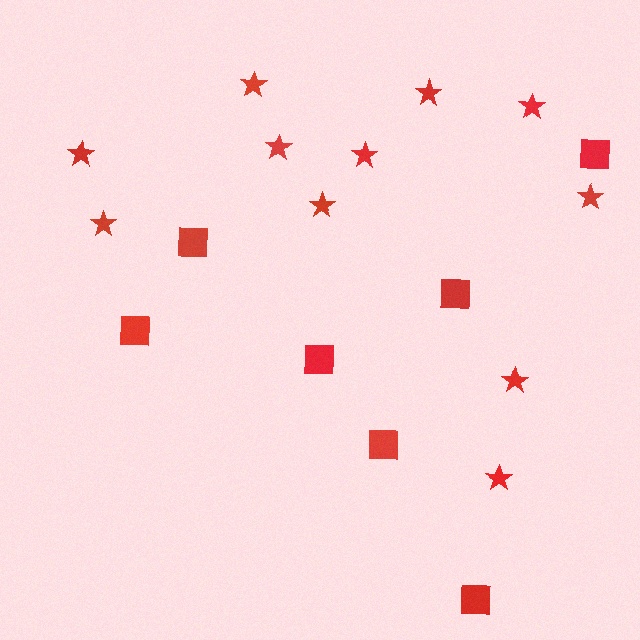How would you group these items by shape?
There are 2 groups: one group of squares (7) and one group of stars (11).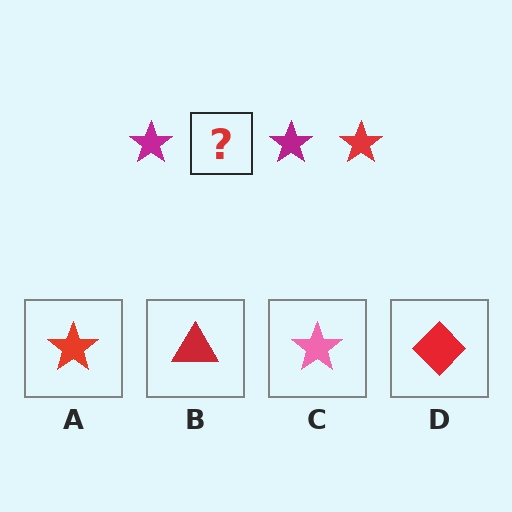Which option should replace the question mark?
Option A.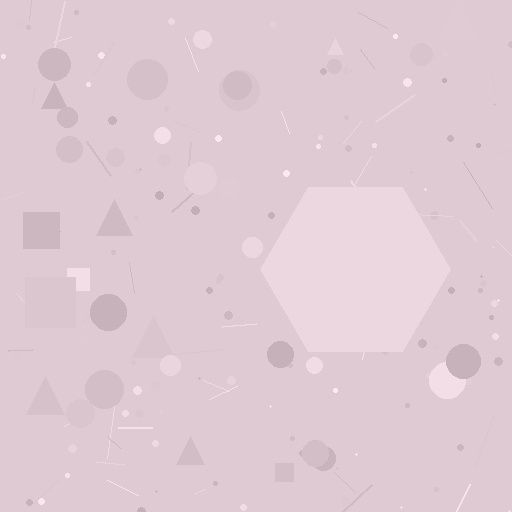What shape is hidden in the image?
A hexagon is hidden in the image.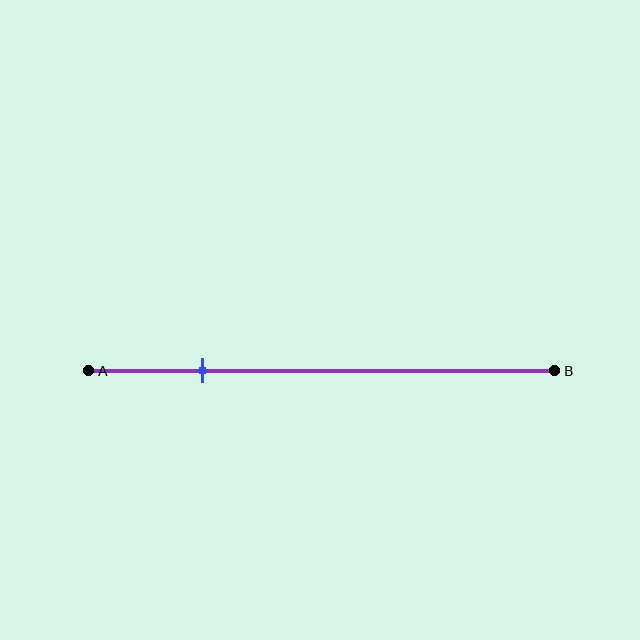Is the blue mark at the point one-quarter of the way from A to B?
Yes, the mark is approximately at the one-quarter point.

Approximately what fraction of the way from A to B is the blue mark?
The blue mark is approximately 25% of the way from A to B.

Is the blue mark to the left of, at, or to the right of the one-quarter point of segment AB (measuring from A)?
The blue mark is approximately at the one-quarter point of segment AB.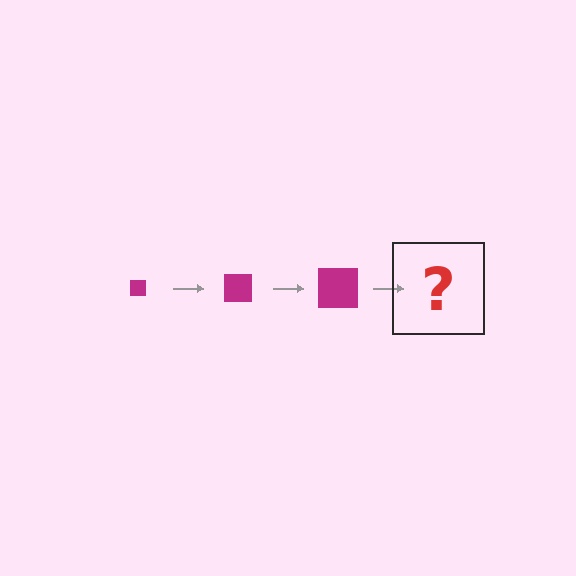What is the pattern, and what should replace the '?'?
The pattern is that the square gets progressively larger each step. The '?' should be a magenta square, larger than the previous one.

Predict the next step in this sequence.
The next step is a magenta square, larger than the previous one.